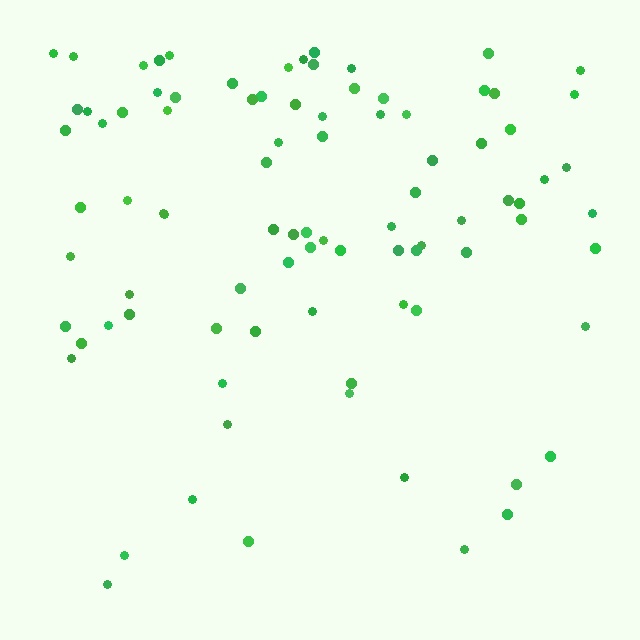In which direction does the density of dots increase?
From bottom to top, with the top side densest.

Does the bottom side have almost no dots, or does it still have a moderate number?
Still a moderate number, just noticeably fewer than the top.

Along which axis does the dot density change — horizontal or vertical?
Vertical.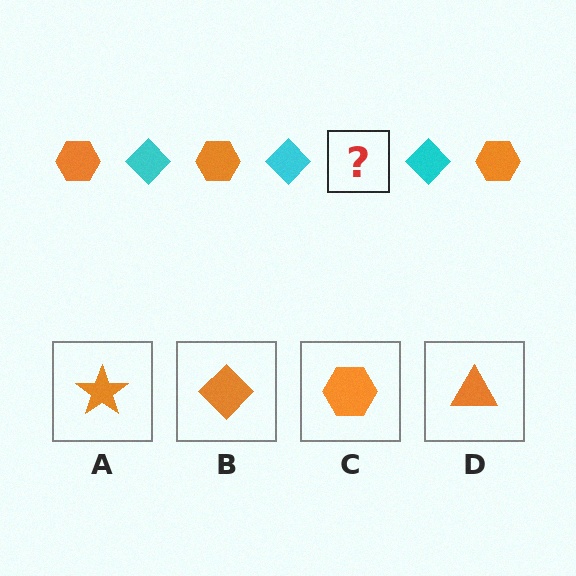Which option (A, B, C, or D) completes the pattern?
C.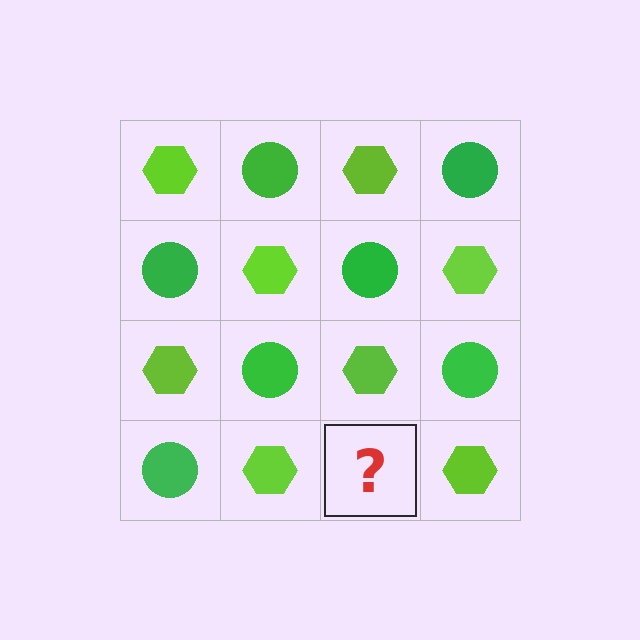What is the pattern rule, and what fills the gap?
The rule is that it alternates lime hexagon and green circle in a checkerboard pattern. The gap should be filled with a green circle.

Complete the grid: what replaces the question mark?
The question mark should be replaced with a green circle.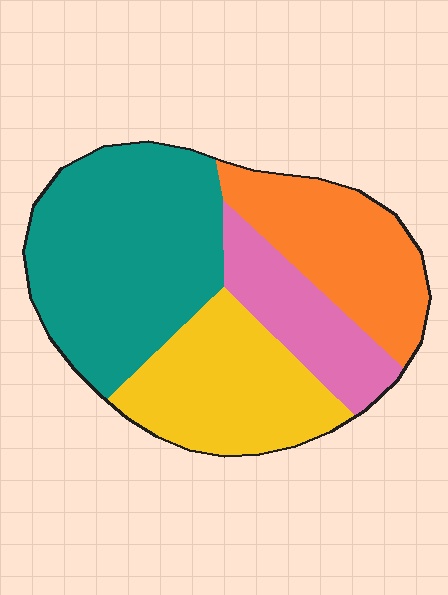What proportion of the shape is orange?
Orange takes up less than a quarter of the shape.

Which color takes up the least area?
Pink, at roughly 15%.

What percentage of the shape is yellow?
Yellow takes up about one quarter (1/4) of the shape.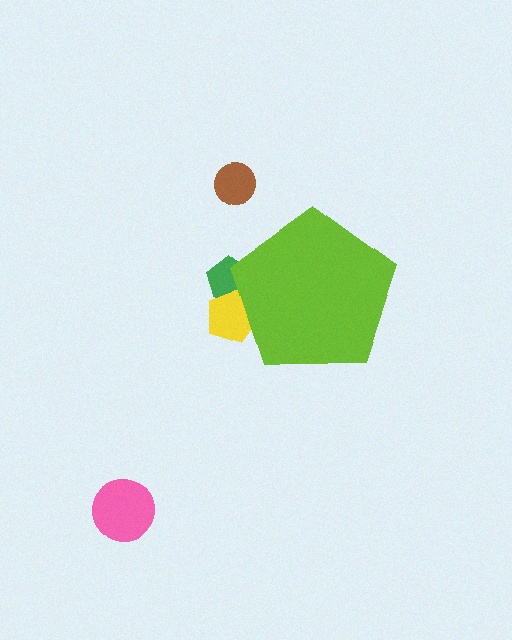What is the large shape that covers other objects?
A lime pentagon.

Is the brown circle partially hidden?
No, the brown circle is fully visible.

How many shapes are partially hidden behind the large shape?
2 shapes are partially hidden.